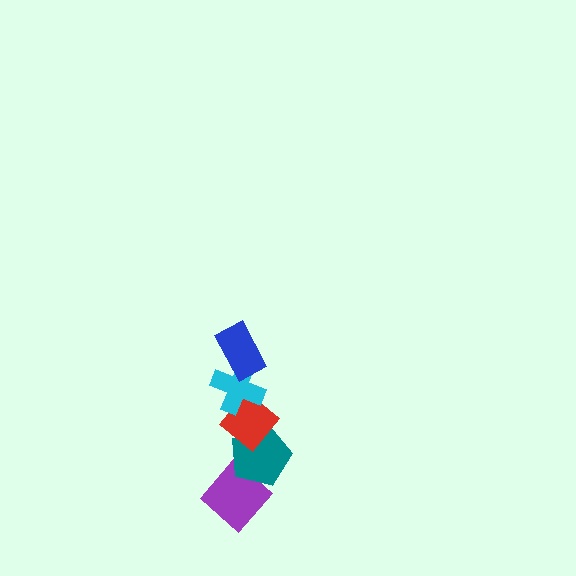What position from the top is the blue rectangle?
The blue rectangle is 1st from the top.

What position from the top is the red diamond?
The red diamond is 3rd from the top.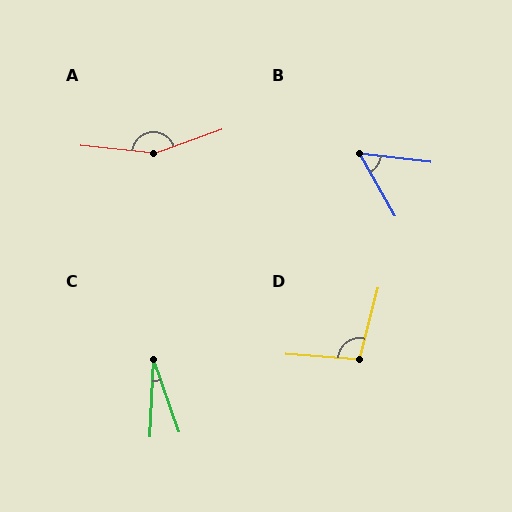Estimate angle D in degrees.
Approximately 100 degrees.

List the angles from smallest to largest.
C (22°), B (53°), D (100°), A (154°).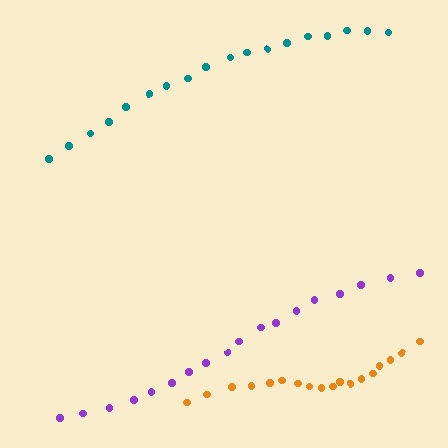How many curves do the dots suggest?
There are 3 distinct paths.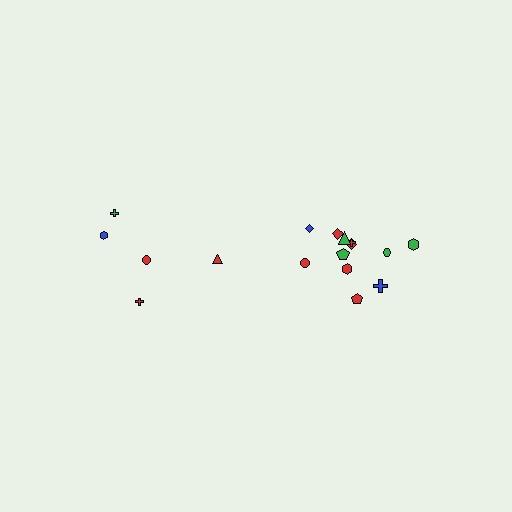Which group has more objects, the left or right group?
The right group.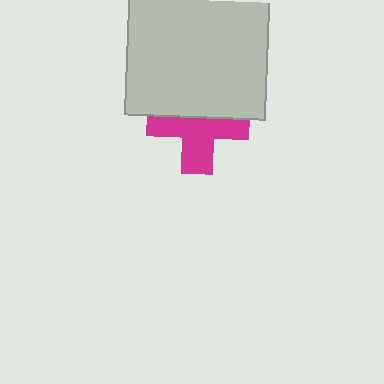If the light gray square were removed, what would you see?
You would see the complete magenta cross.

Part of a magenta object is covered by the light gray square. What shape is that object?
It is a cross.